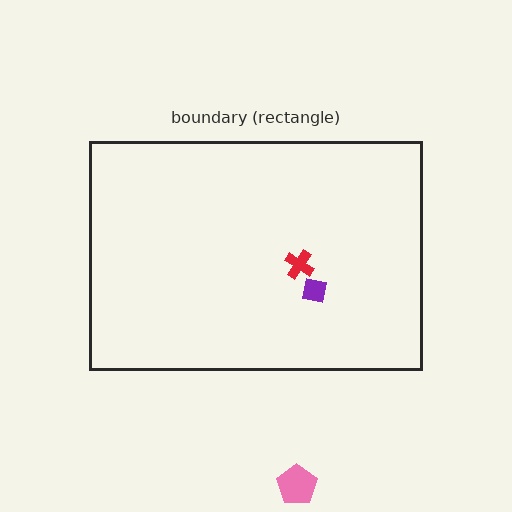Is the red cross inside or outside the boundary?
Inside.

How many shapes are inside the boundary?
2 inside, 1 outside.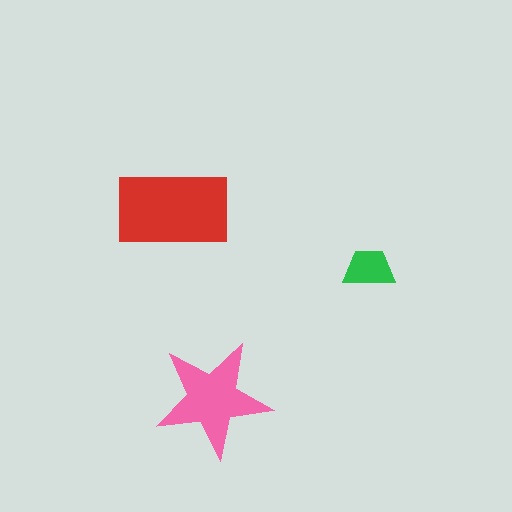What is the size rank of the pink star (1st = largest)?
2nd.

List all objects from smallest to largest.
The green trapezoid, the pink star, the red rectangle.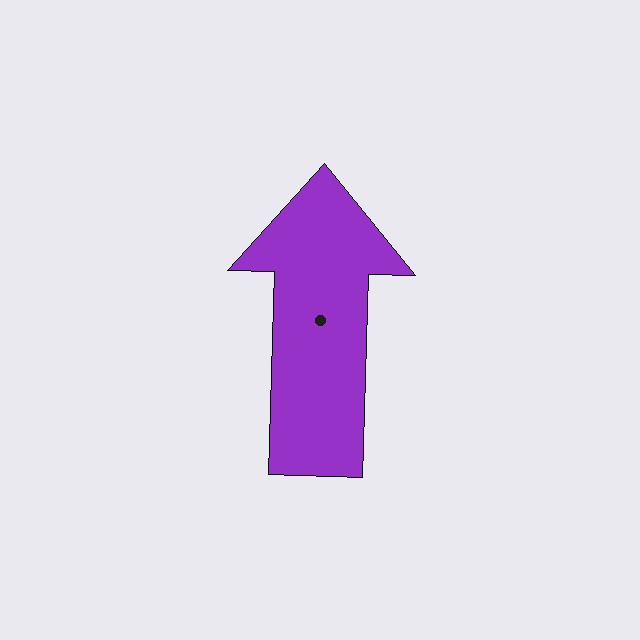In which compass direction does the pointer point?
North.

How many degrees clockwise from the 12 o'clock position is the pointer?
Approximately 2 degrees.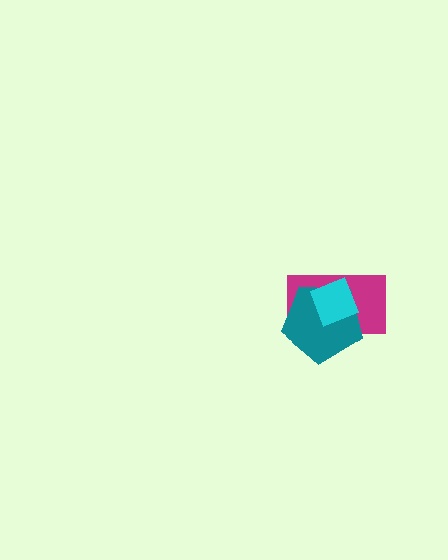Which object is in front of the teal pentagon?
The cyan diamond is in front of the teal pentagon.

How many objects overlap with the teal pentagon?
2 objects overlap with the teal pentagon.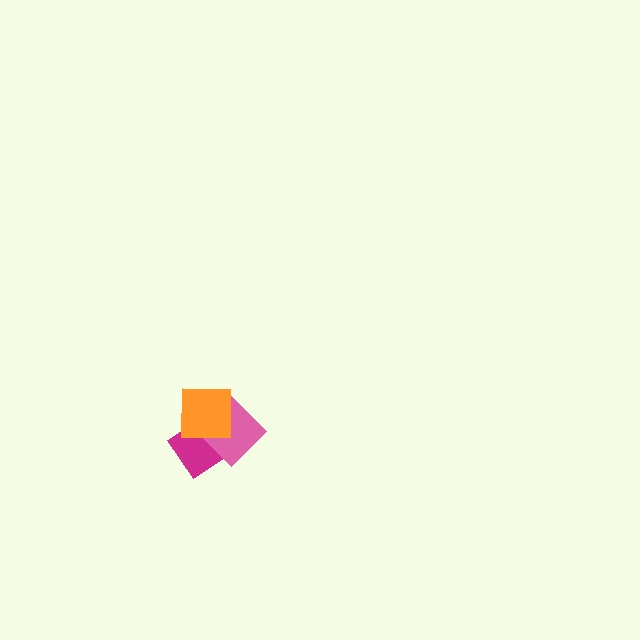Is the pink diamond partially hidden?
Yes, it is partially covered by another shape.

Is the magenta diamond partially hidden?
Yes, it is partially covered by another shape.